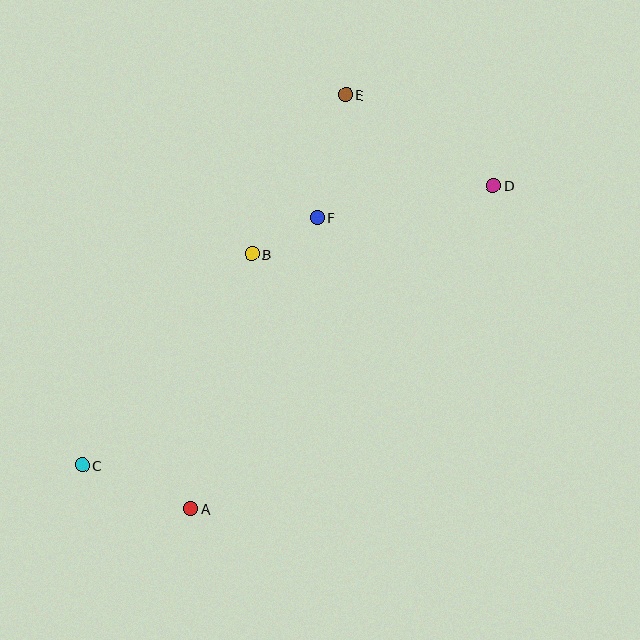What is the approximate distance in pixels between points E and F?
The distance between E and F is approximately 126 pixels.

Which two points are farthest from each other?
Points C and D are farthest from each other.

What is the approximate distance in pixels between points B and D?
The distance between B and D is approximately 251 pixels.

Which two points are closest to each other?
Points B and F are closest to each other.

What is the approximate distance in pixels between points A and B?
The distance between A and B is approximately 262 pixels.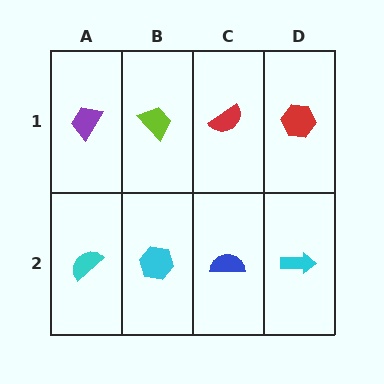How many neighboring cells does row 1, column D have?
2.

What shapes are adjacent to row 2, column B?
A lime trapezoid (row 1, column B), a cyan semicircle (row 2, column A), a blue semicircle (row 2, column C).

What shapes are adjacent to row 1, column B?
A cyan hexagon (row 2, column B), a purple trapezoid (row 1, column A), a red semicircle (row 1, column C).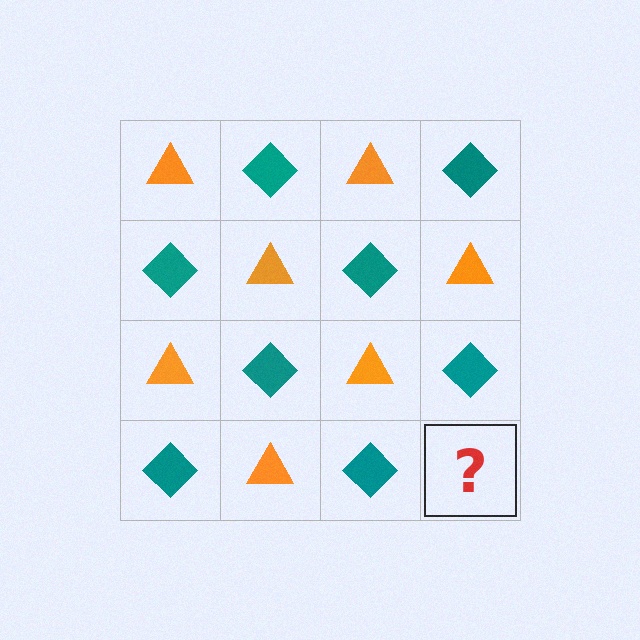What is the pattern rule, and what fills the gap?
The rule is that it alternates orange triangle and teal diamond in a checkerboard pattern. The gap should be filled with an orange triangle.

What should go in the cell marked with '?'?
The missing cell should contain an orange triangle.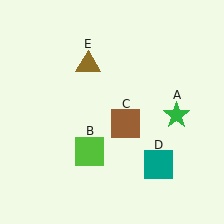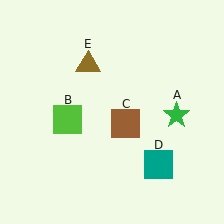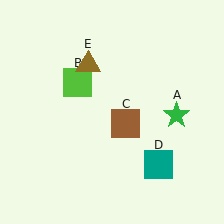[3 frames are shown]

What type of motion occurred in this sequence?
The lime square (object B) rotated clockwise around the center of the scene.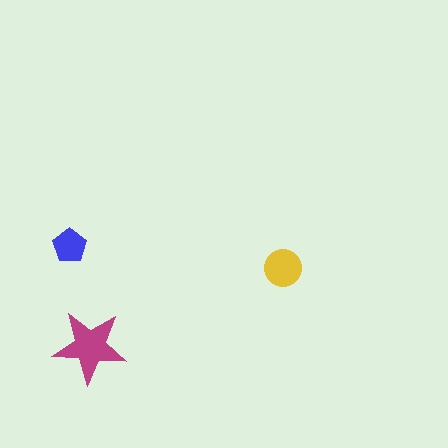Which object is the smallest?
The blue pentagon.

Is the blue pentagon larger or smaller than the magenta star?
Smaller.